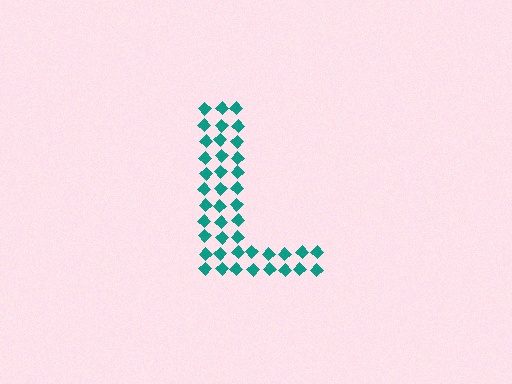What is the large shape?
The large shape is the letter L.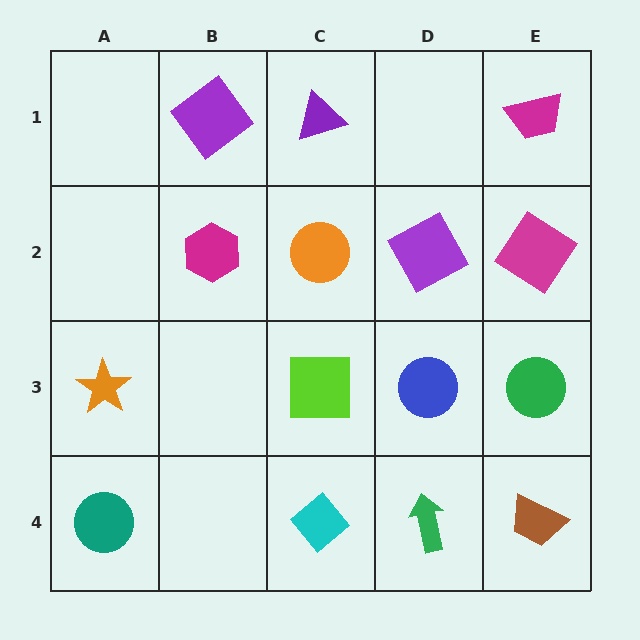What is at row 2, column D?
A purple square.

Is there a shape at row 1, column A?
No, that cell is empty.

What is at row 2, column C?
An orange circle.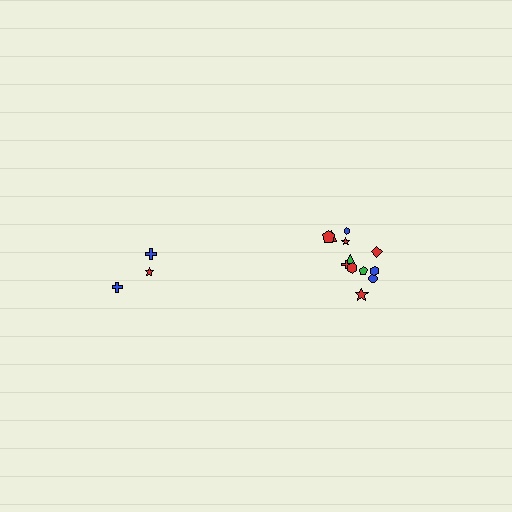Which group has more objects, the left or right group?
The right group.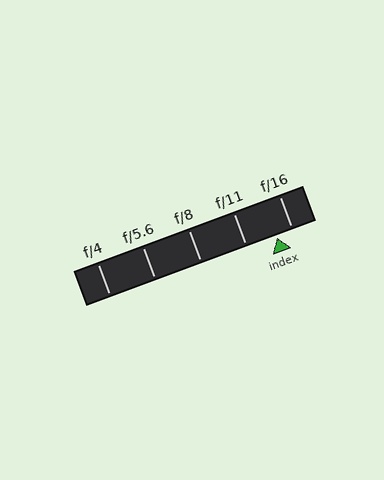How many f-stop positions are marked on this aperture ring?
There are 5 f-stop positions marked.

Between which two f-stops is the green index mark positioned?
The index mark is between f/11 and f/16.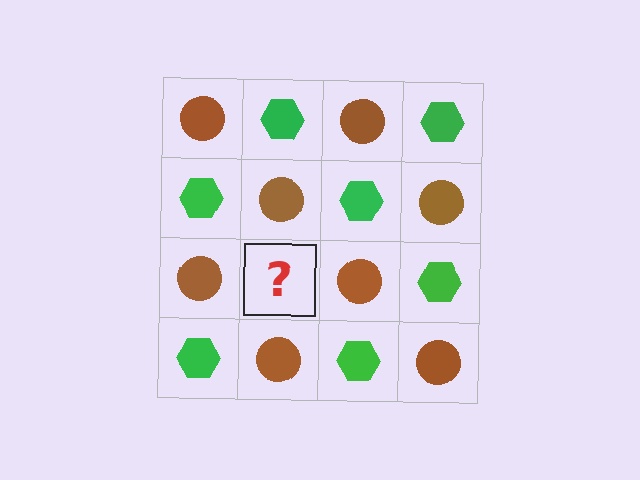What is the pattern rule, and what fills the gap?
The rule is that it alternates brown circle and green hexagon in a checkerboard pattern. The gap should be filled with a green hexagon.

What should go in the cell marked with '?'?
The missing cell should contain a green hexagon.